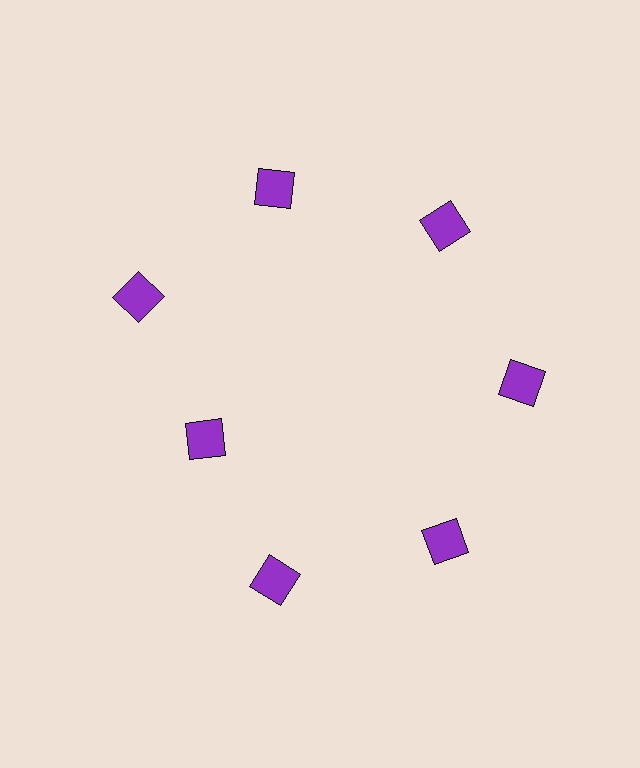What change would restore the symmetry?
The symmetry would be restored by moving it outward, back onto the ring so that all 7 squares sit at equal angles and equal distance from the center.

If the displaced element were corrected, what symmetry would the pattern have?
It would have 7-fold rotational symmetry — the pattern would map onto itself every 51 degrees.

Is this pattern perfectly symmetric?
No. The 7 purple squares are arranged in a ring, but one element near the 8 o'clock position is pulled inward toward the center, breaking the 7-fold rotational symmetry.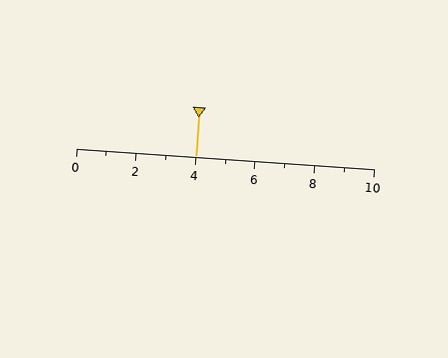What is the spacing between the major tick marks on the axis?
The major ticks are spaced 2 apart.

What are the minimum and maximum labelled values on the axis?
The axis runs from 0 to 10.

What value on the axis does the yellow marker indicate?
The marker indicates approximately 4.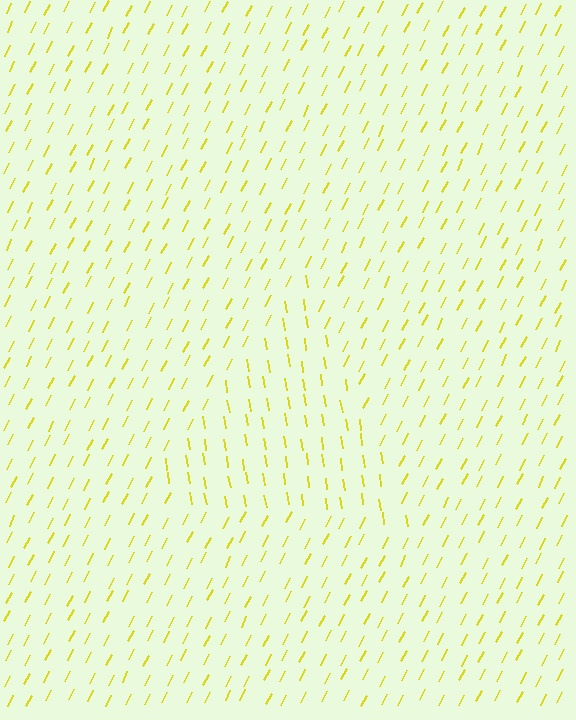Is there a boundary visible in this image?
Yes, there is a texture boundary formed by a change in line orientation.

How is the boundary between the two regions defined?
The boundary is defined purely by a change in line orientation (approximately 36 degrees difference). All lines are the same color and thickness.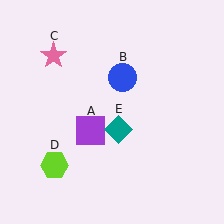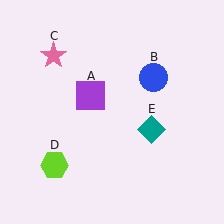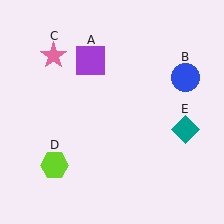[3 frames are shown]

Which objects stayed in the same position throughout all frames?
Pink star (object C) and lime hexagon (object D) remained stationary.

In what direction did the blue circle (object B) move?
The blue circle (object B) moved right.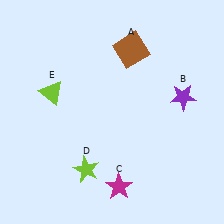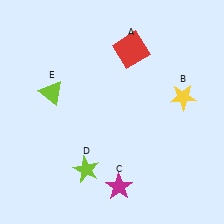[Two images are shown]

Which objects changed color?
A changed from brown to red. B changed from purple to yellow.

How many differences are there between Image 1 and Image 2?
There are 2 differences between the two images.